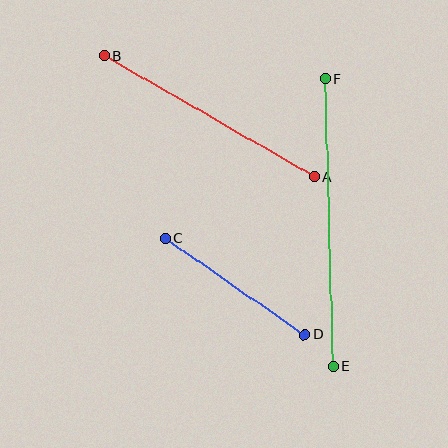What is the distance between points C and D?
The distance is approximately 169 pixels.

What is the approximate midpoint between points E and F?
The midpoint is at approximately (329, 222) pixels.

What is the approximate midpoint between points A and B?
The midpoint is at approximately (209, 116) pixels.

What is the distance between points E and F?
The distance is approximately 287 pixels.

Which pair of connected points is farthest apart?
Points E and F are farthest apart.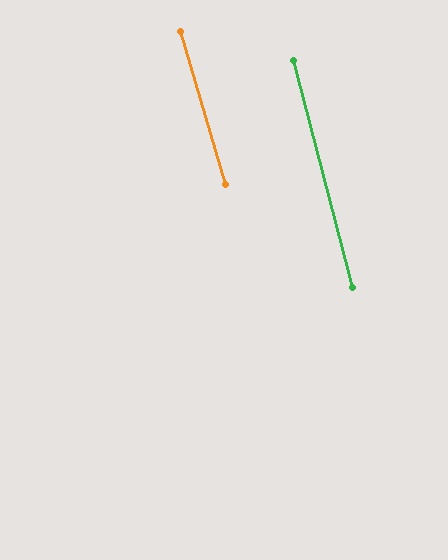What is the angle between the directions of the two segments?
Approximately 1 degree.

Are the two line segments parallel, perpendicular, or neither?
Parallel — their directions differ by only 1.5°.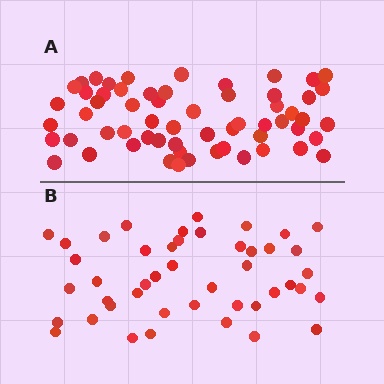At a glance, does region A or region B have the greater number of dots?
Region A (the top region) has more dots.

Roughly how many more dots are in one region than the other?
Region A has approximately 15 more dots than region B.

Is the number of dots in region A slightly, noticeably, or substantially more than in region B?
Region A has noticeably more, but not dramatically so. The ratio is roughly 1.3 to 1.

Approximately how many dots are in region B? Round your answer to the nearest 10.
About 40 dots. (The exact count is 45, which rounds to 40.)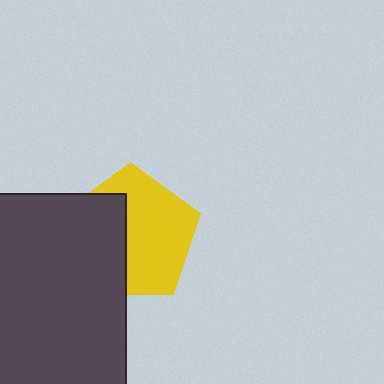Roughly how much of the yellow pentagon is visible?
About half of it is visible (roughly 58%).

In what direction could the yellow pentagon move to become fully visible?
The yellow pentagon could move right. That would shift it out from behind the dark gray rectangle entirely.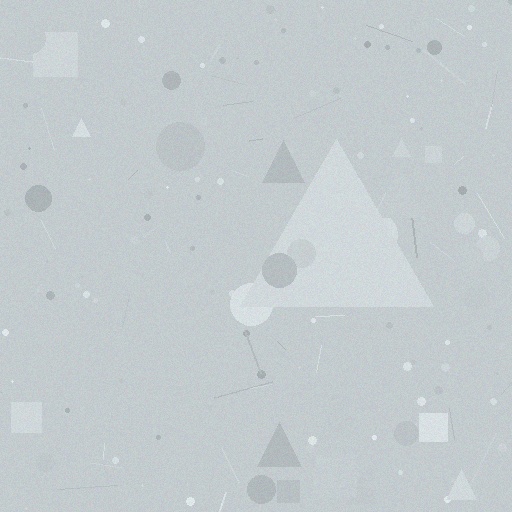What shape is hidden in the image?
A triangle is hidden in the image.